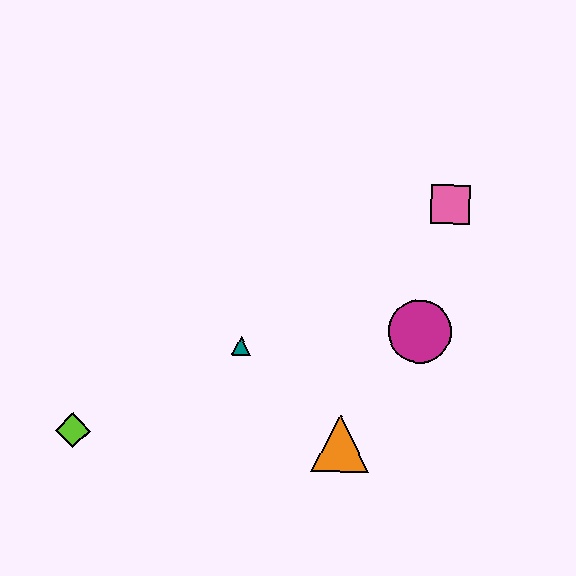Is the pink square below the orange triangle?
No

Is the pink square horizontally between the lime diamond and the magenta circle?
No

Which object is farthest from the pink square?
The lime diamond is farthest from the pink square.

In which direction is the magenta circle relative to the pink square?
The magenta circle is below the pink square.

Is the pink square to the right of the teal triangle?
Yes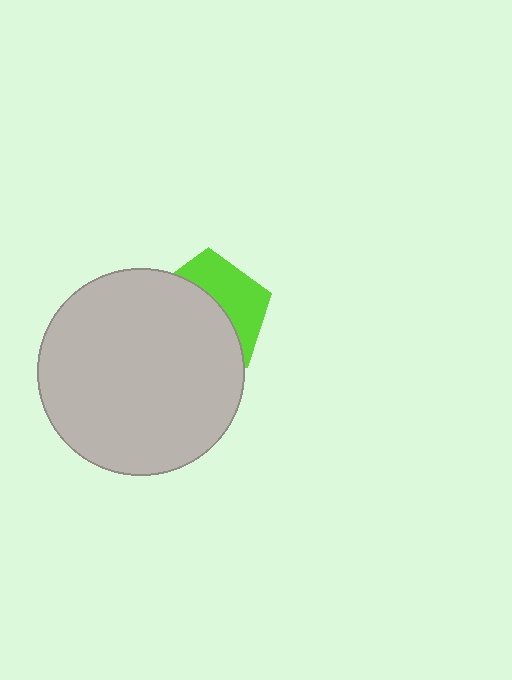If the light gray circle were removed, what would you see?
You would see the complete lime pentagon.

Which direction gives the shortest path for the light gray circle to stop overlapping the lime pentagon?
Moving toward the lower-left gives the shortest separation.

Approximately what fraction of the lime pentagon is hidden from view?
Roughly 60% of the lime pentagon is hidden behind the light gray circle.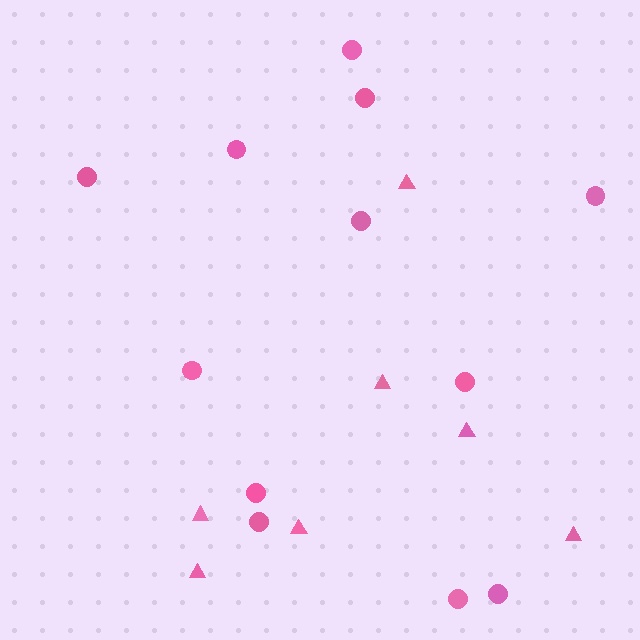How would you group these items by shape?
There are 2 groups: one group of triangles (7) and one group of circles (12).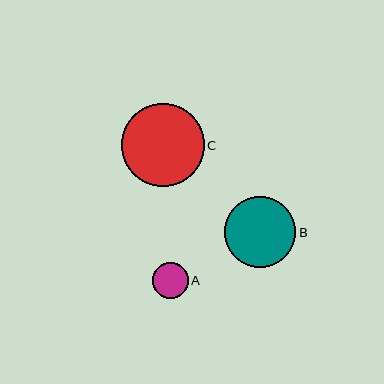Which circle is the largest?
Circle C is the largest with a size of approximately 83 pixels.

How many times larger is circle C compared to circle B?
Circle C is approximately 1.2 times the size of circle B.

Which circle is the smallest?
Circle A is the smallest with a size of approximately 36 pixels.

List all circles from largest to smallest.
From largest to smallest: C, B, A.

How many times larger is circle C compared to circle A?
Circle C is approximately 2.3 times the size of circle A.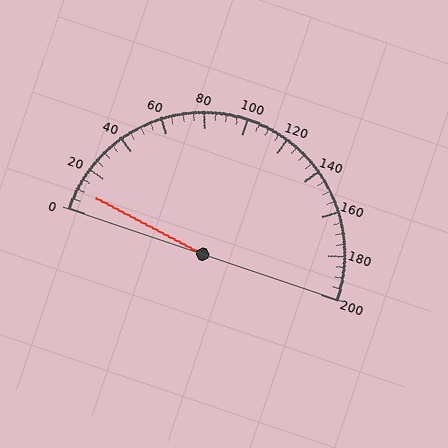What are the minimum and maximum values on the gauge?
The gauge ranges from 0 to 200.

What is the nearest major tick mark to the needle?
The nearest major tick mark is 0.